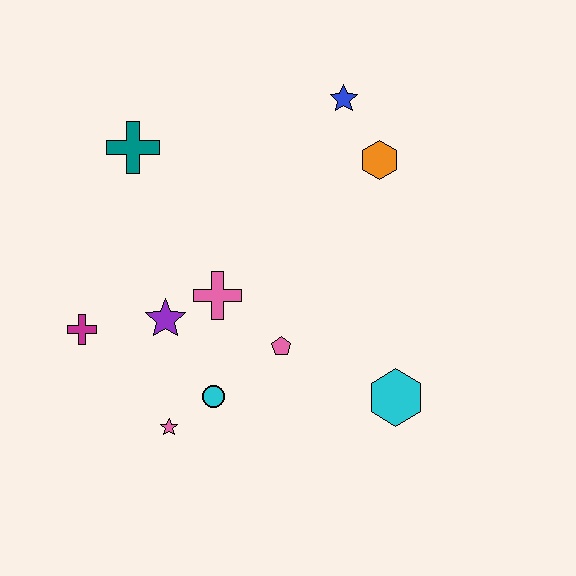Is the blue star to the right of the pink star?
Yes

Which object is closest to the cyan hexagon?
The pink pentagon is closest to the cyan hexagon.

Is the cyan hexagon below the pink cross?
Yes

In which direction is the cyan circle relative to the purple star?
The cyan circle is below the purple star.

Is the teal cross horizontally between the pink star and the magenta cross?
Yes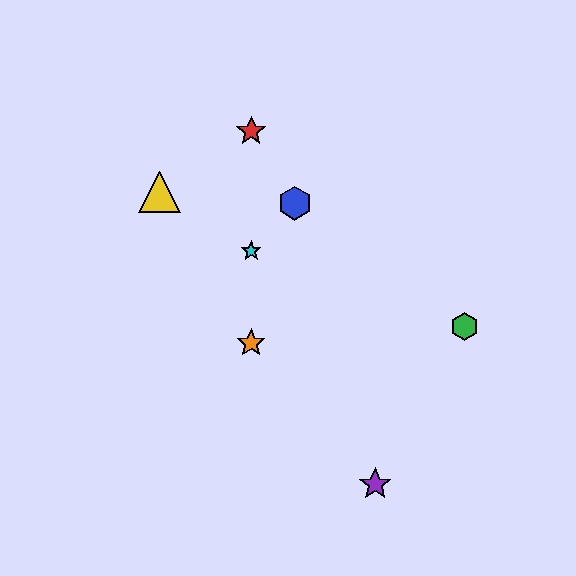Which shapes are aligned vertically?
The red star, the orange star, the cyan star are aligned vertically.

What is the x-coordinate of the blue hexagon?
The blue hexagon is at x≈295.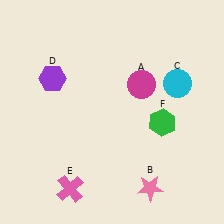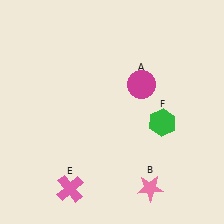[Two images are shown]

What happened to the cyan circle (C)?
The cyan circle (C) was removed in Image 2. It was in the top-right area of Image 1.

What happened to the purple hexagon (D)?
The purple hexagon (D) was removed in Image 2. It was in the top-left area of Image 1.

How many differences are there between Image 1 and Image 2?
There are 2 differences between the two images.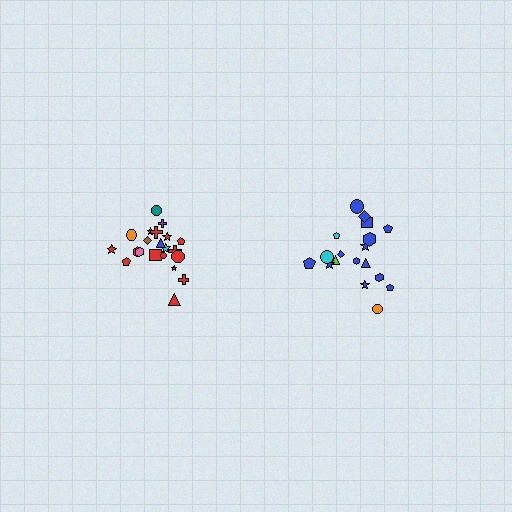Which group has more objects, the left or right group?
The left group.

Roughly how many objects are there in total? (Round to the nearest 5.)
Roughly 40 objects in total.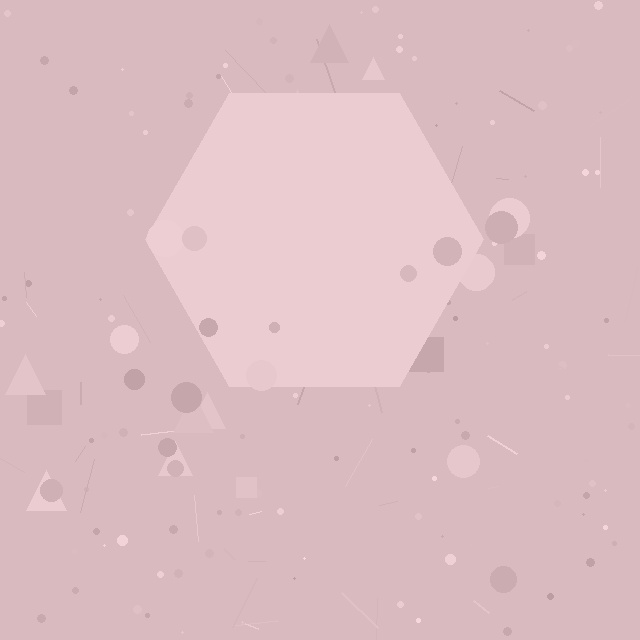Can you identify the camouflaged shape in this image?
The camouflaged shape is a hexagon.